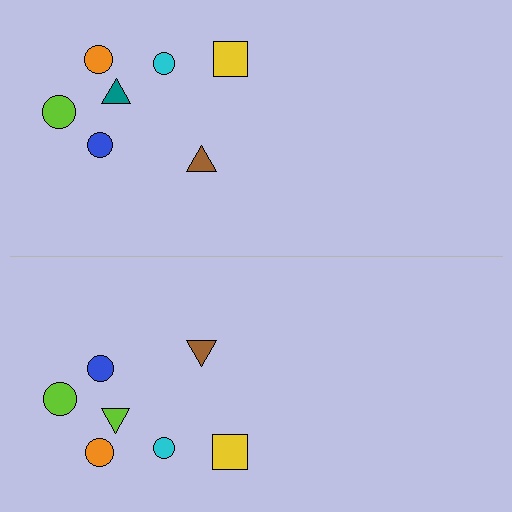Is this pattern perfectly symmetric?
No, the pattern is not perfectly symmetric. The lime triangle on the bottom side breaks the symmetry — its mirror counterpart is teal.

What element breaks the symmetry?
The lime triangle on the bottom side breaks the symmetry — its mirror counterpart is teal.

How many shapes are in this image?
There are 14 shapes in this image.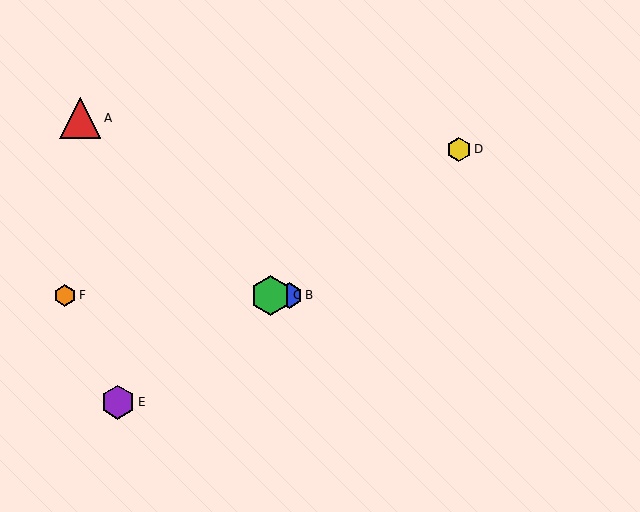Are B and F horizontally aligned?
Yes, both are at y≈295.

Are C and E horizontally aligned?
No, C is at y≈295 and E is at y≈402.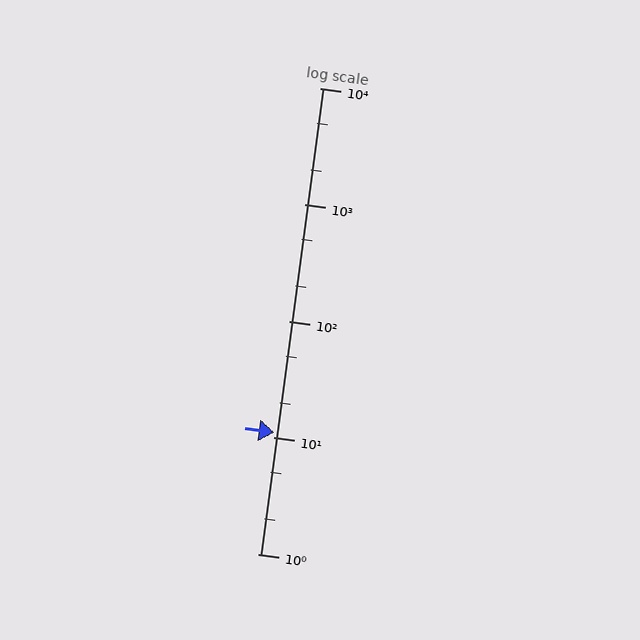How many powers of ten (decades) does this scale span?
The scale spans 4 decades, from 1 to 10000.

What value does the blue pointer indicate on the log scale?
The pointer indicates approximately 11.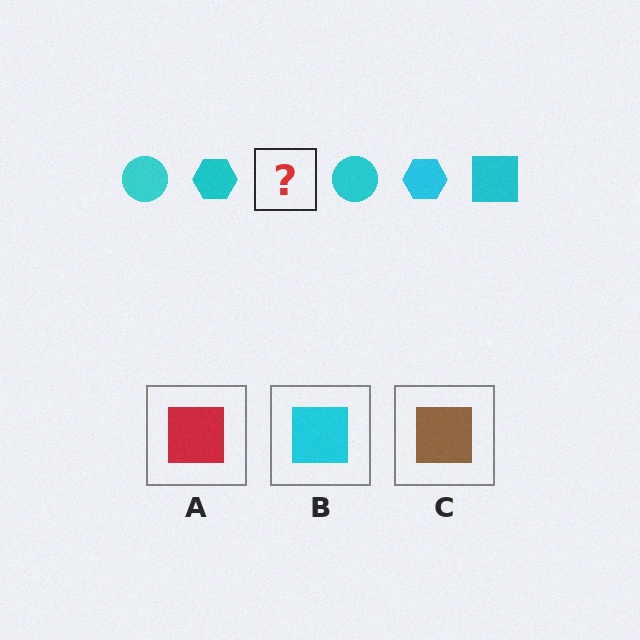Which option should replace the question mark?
Option B.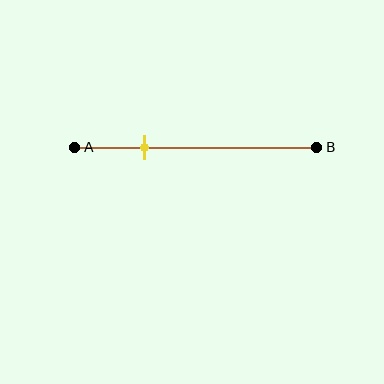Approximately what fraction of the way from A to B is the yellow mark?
The yellow mark is approximately 30% of the way from A to B.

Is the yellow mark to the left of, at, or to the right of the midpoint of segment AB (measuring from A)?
The yellow mark is to the left of the midpoint of segment AB.